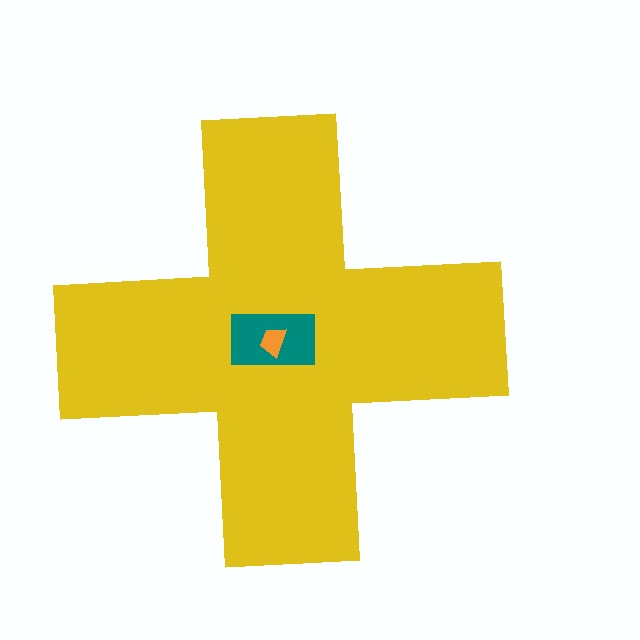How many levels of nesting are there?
3.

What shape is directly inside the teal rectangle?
The orange trapezoid.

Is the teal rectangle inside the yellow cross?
Yes.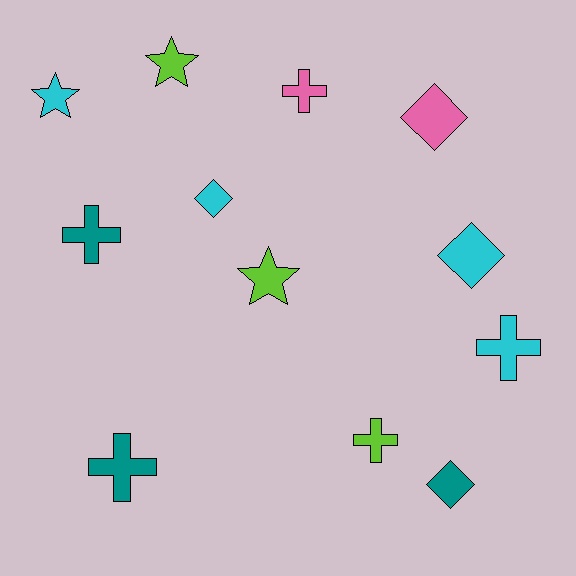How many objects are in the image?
There are 12 objects.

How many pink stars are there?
There are no pink stars.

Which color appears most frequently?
Cyan, with 4 objects.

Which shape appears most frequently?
Cross, with 5 objects.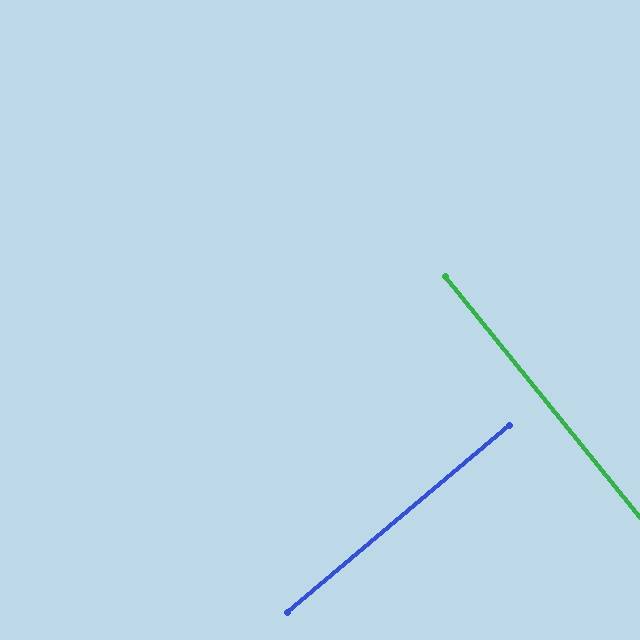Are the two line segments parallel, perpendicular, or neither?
Perpendicular — they meet at approximately 89°.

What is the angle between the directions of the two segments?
Approximately 89 degrees.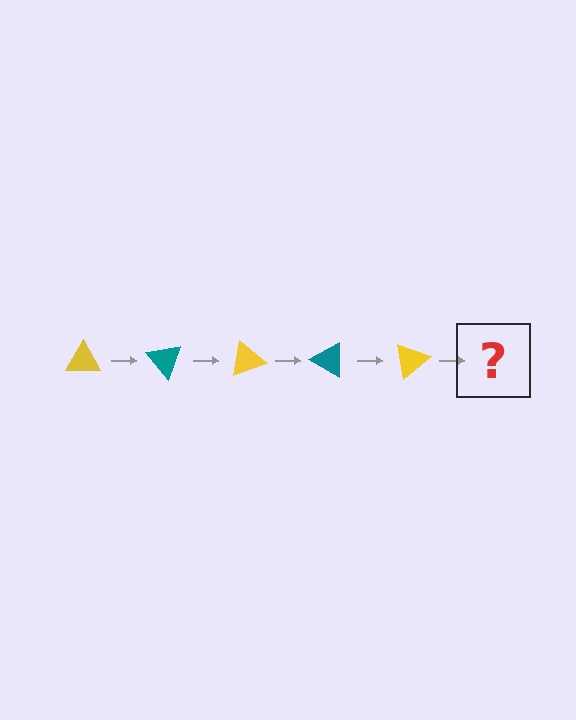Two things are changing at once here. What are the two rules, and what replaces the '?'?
The two rules are that it rotates 50 degrees each step and the color cycles through yellow and teal. The '?' should be a teal triangle, rotated 250 degrees from the start.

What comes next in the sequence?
The next element should be a teal triangle, rotated 250 degrees from the start.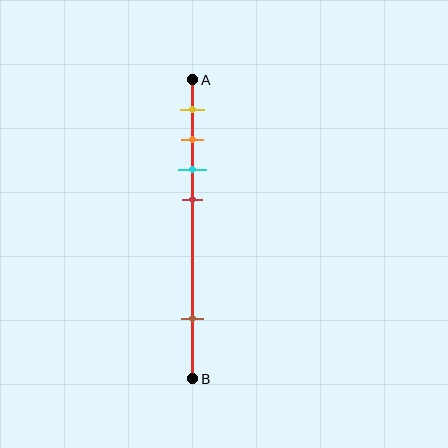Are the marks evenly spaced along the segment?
No, the marks are not evenly spaced.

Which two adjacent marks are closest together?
The orange and cyan marks are the closest adjacent pair.